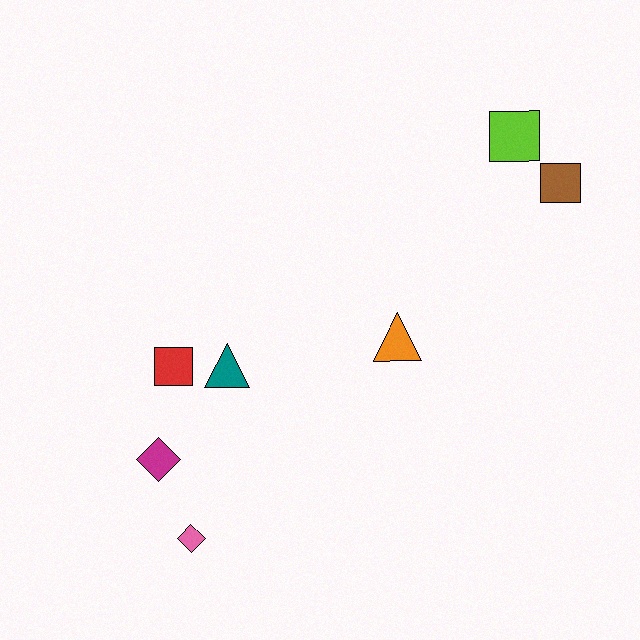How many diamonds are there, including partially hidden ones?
There are 2 diamonds.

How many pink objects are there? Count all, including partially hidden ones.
There is 1 pink object.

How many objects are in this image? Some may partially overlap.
There are 7 objects.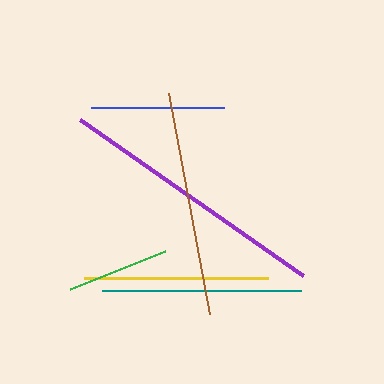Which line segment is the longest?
The purple line is the longest at approximately 272 pixels.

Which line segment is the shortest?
The green line is the shortest at approximately 102 pixels.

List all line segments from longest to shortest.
From longest to shortest: purple, brown, teal, yellow, blue, green.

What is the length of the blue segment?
The blue segment is approximately 133 pixels long.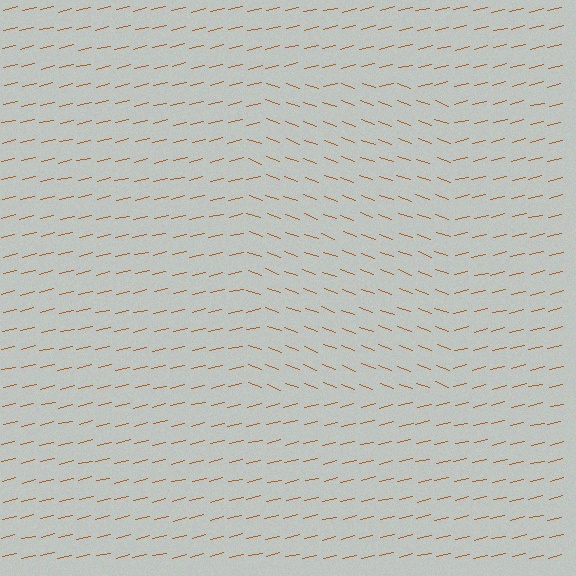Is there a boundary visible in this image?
Yes, there is a texture boundary formed by a change in line orientation.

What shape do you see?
I see a rectangle.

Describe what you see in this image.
The image is filled with small brown line segments. A rectangle region in the image has lines oriented differently from the surrounding lines, creating a visible texture boundary.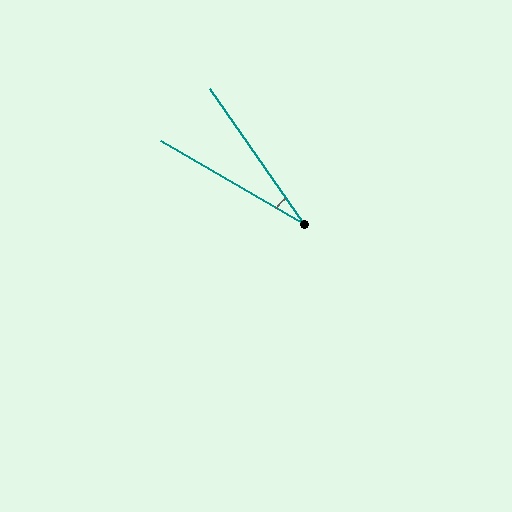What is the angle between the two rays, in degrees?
Approximately 25 degrees.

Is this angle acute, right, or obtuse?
It is acute.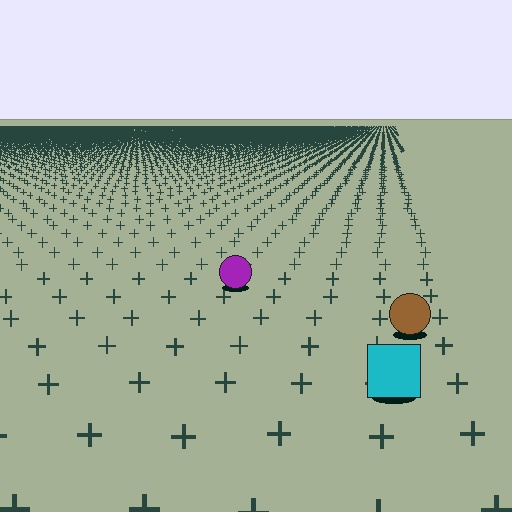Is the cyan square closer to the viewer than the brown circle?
Yes. The cyan square is closer — you can tell from the texture gradient: the ground texture is coarser near it.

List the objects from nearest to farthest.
From nearest to farthest: the cyan square, the brown circle, the purple circle.